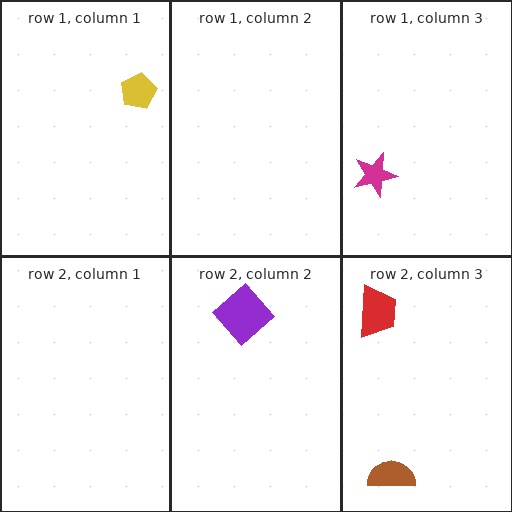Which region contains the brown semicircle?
The row 2, column 3 region.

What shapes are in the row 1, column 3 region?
The magenta star.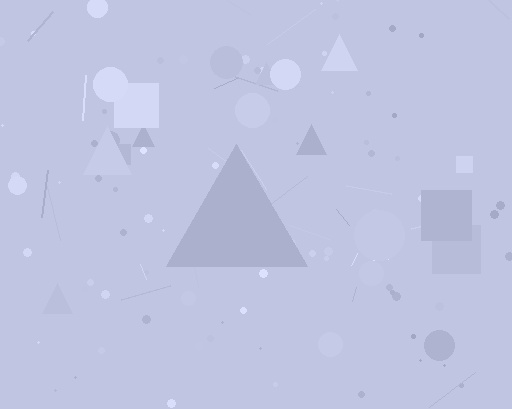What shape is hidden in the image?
A triangle is hidden in the image.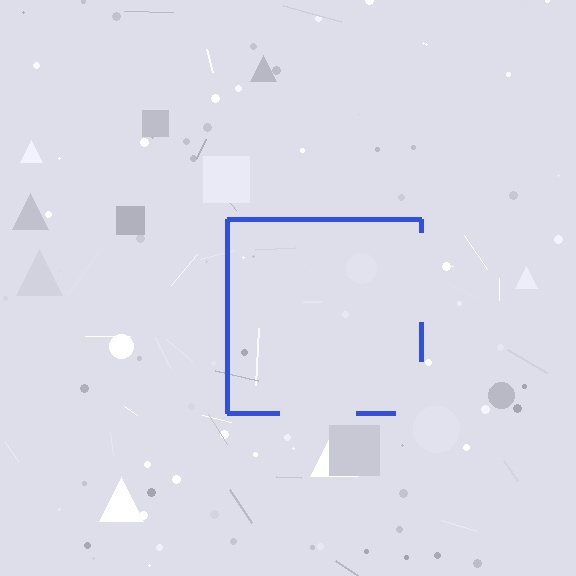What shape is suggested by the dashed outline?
The dashed outline suggests a square.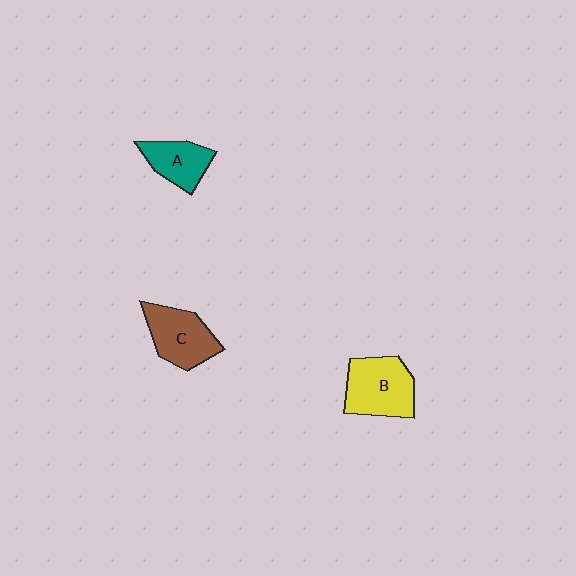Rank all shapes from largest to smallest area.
From largest to smallest: B (yellow), C (brown), A (teal).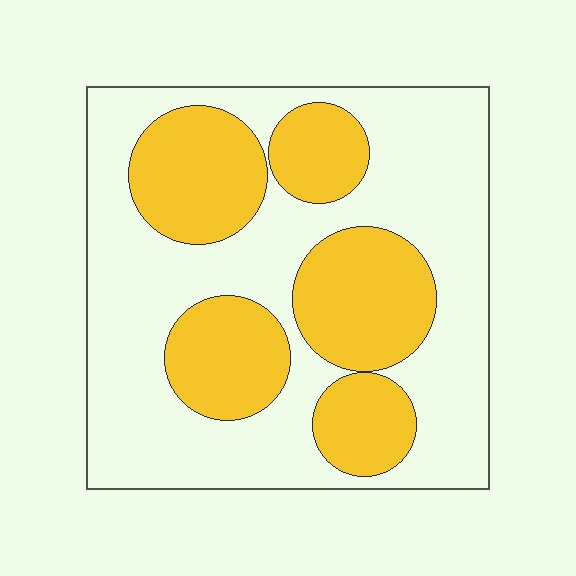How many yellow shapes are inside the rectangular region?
5.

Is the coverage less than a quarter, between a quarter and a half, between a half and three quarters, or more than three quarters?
Between a quarter and a half.